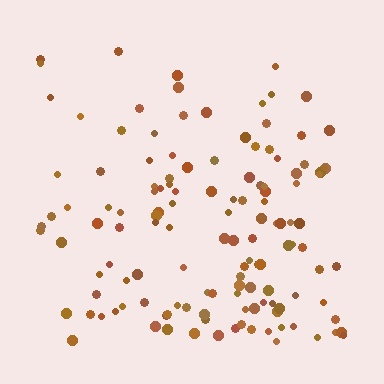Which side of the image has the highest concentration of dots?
The bottom.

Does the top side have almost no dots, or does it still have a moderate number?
Still a moderate number, just noticeably fewer than the bottom.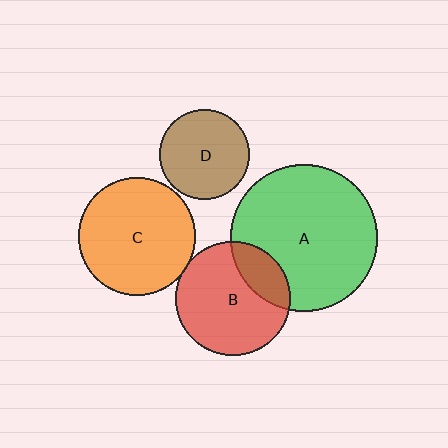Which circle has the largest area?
Circle A (green).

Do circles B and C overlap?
Yes.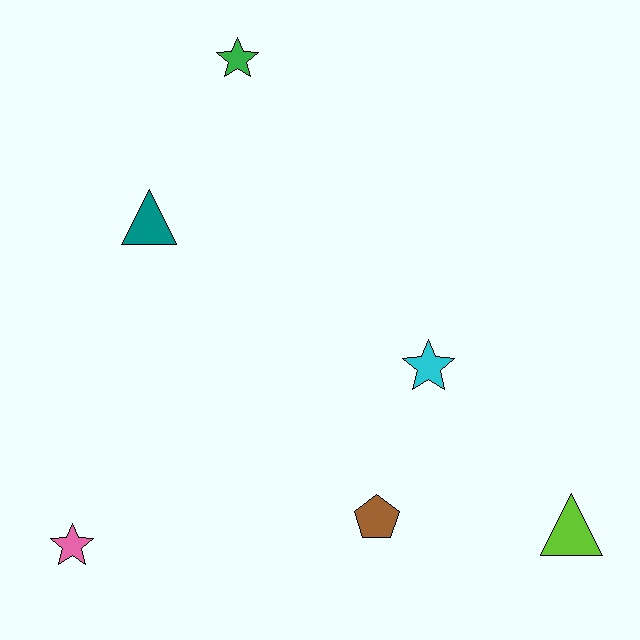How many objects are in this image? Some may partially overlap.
There are 6 objects.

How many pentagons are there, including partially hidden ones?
There is 1 pentagon.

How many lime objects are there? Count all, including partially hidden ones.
There is 1 lime object.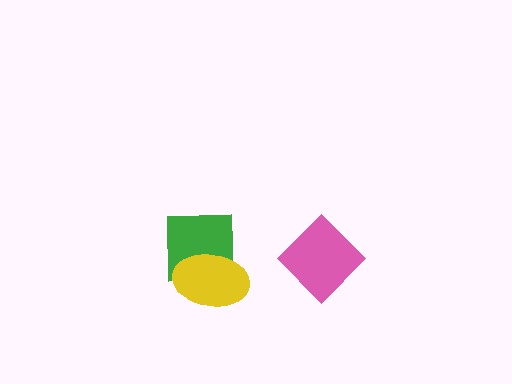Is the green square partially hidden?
Yes, it is partially covered by another shape.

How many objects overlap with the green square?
1 object overlaps with the green square.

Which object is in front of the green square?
The yellow ellipse is in front of the green square.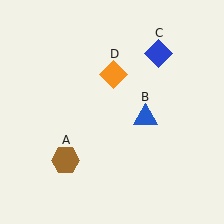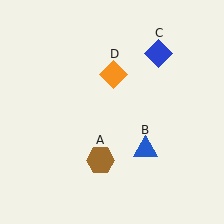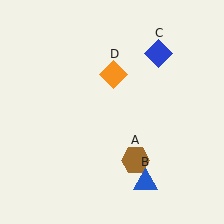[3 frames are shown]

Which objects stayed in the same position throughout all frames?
Blue diamond (object C) and orange diamond (object D) remained stationary.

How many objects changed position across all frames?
2 objects changed position: brown hexagon (object A), blue triangle (object B).